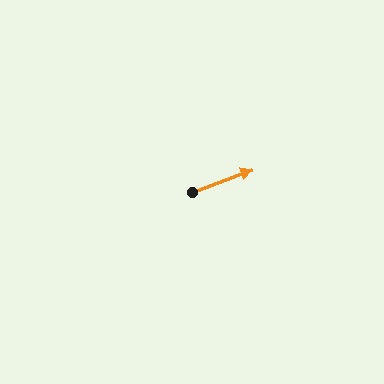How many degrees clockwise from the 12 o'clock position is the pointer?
Approximately 70 degrees.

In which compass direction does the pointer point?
East.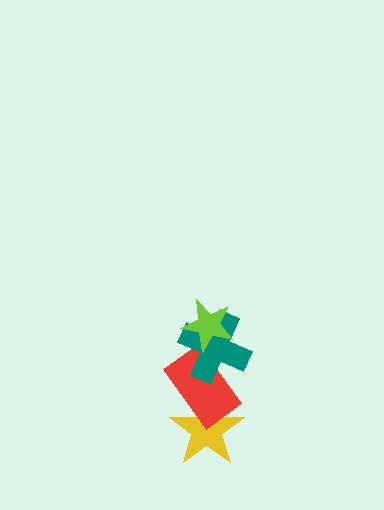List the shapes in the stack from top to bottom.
From top to bottom: the lime star, the teal cross, the red rectangle, the yellow star.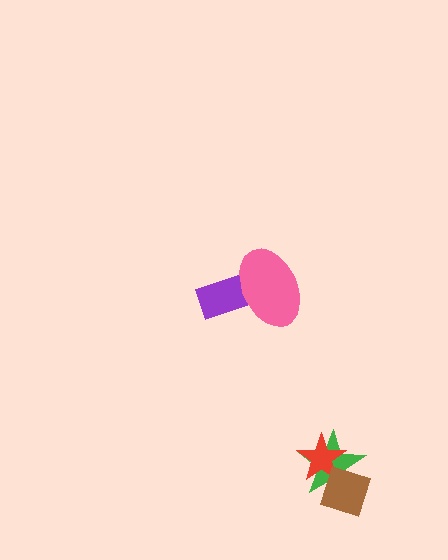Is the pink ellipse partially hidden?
No, no other shape covers it.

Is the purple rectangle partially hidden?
Yes, it is partially covered by another shape.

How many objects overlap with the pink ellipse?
1 object overlaps with the pink ellipse.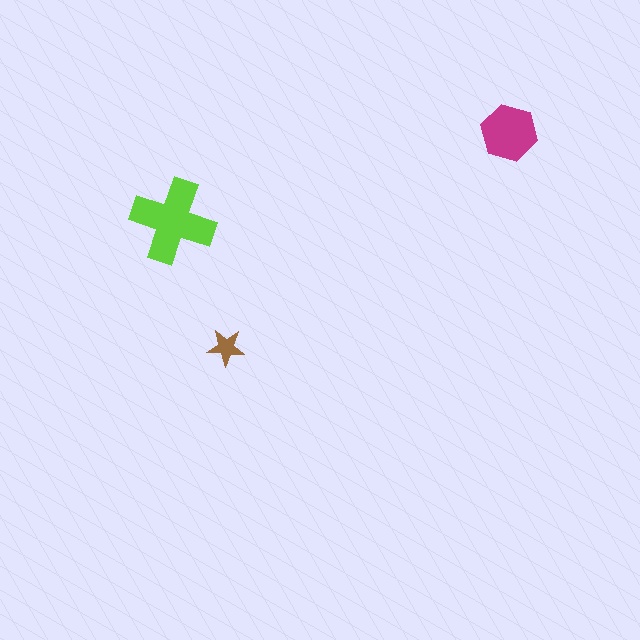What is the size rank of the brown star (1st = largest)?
3rd.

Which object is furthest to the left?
The lime cross is leftmost.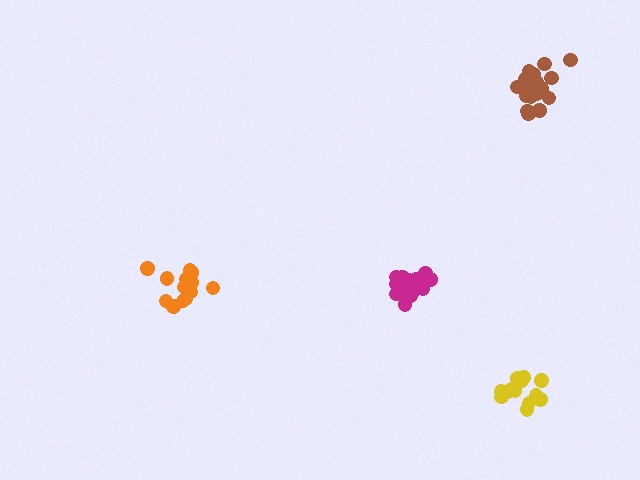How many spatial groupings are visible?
There are 4 spatial groupings.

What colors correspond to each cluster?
The clusters are colored: magenta, orange, yellow, brown.